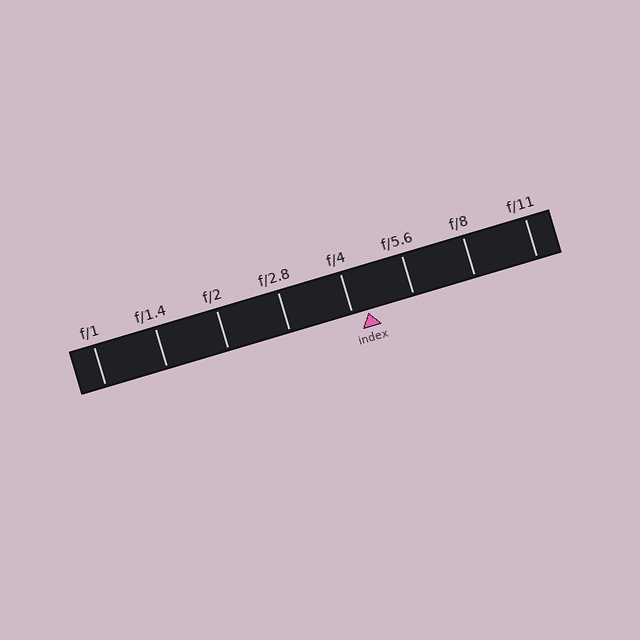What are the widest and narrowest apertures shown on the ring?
The widest aperture shown is f/1 and the narrowest is f/11.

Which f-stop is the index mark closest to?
The index mark is closest to f/4.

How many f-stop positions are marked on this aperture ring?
There are 8 f-stop positions marked.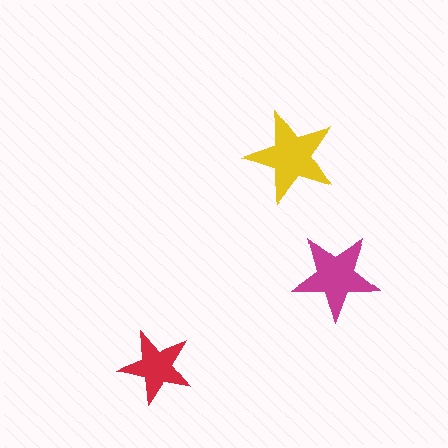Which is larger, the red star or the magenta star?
The magenta one.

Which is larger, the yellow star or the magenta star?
The yellow one.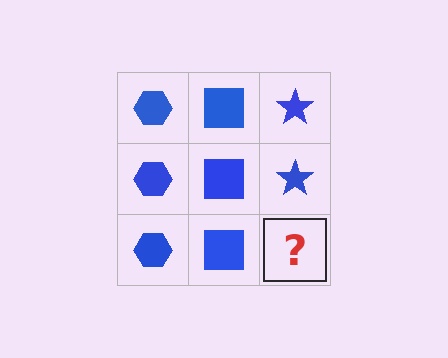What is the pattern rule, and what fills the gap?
The rule is that each column has a consistent shape. The gap should be filled with a blue star.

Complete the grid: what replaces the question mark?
The question mark should be replaced with a blue star.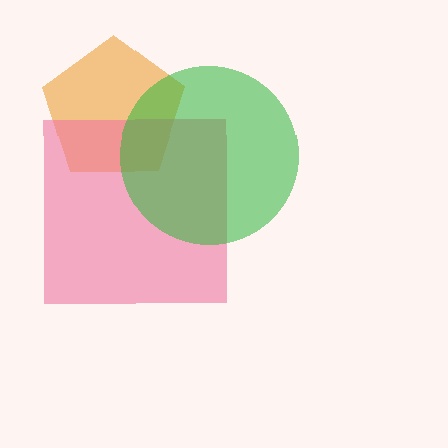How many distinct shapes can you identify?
There are 3 distinct shapes: an orange pentagon, a pink square, a green circle.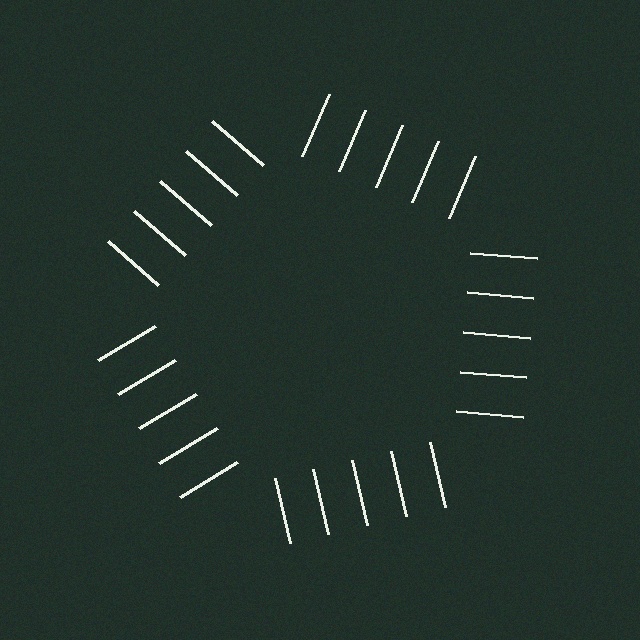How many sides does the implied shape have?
5 sides — the line-ends trace a pentagon.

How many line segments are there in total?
25 — 5 along each of the 5 edges.